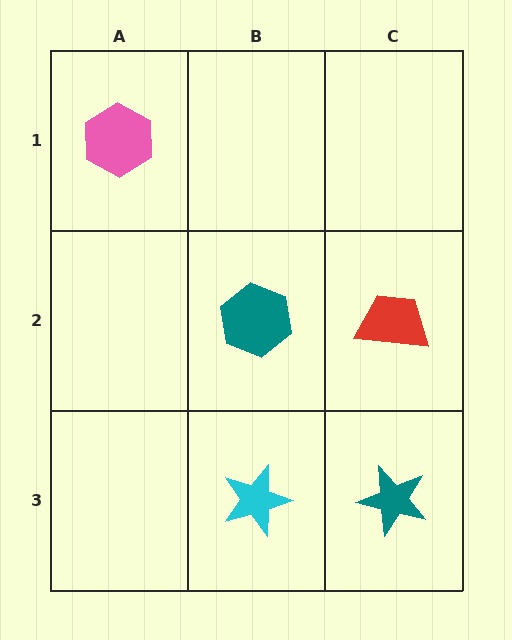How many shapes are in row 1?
1 shape.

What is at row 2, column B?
A teal hexagon.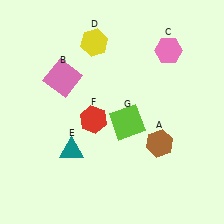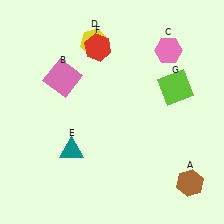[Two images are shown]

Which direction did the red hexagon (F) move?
The red hexagon (F) moved up.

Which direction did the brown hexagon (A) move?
The brown hexagon (A) moved down.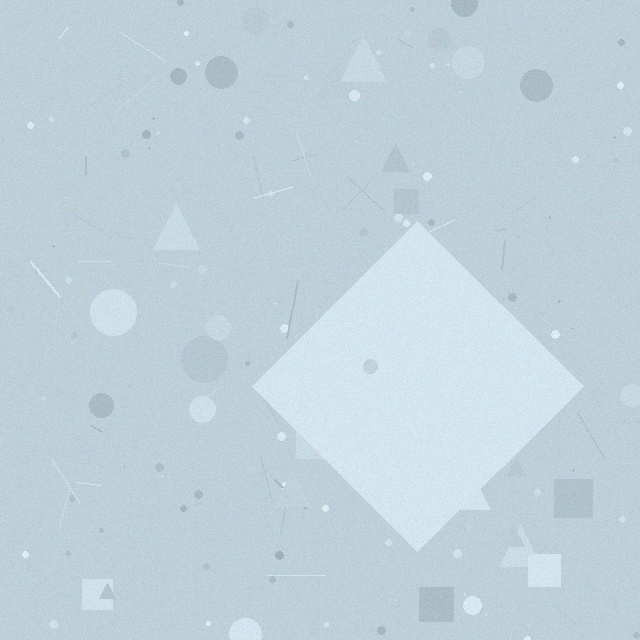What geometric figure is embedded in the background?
A diamond is embedded in the background.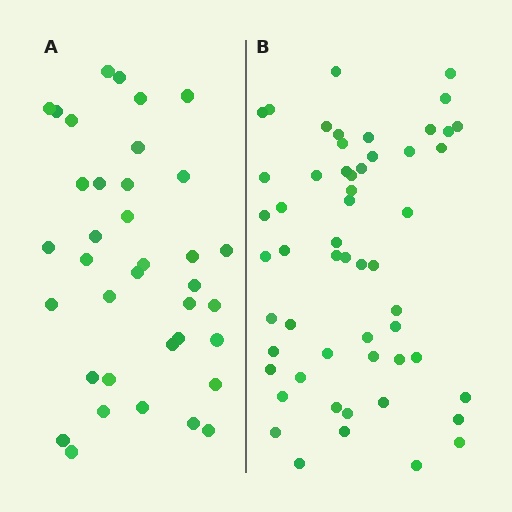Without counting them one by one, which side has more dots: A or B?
Region B (the right region) has more dots.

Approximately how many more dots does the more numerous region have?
Region B has approximately 20 more dots than region A.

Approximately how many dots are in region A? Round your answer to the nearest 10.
About 40 dots. (The exact count is 37, which rounds to 40.)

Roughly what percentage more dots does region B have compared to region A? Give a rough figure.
About 50% more.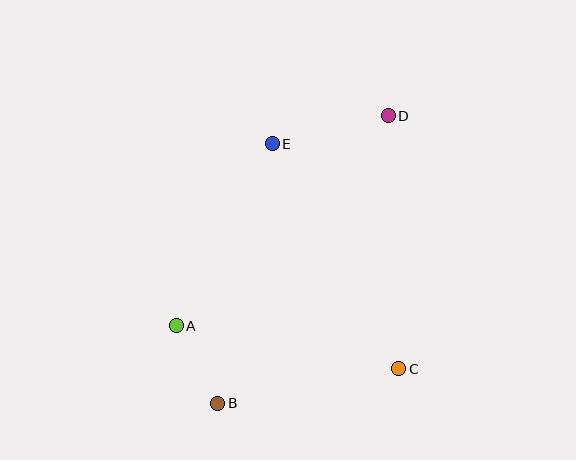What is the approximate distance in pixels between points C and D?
The distance between C and D is approximately 253 pixels.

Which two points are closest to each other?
Points A and B are closest to each other.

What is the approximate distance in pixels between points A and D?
The distance between A and D is approximately 298 pixels.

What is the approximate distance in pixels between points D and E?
The distance between D and E is approximately 119 pixels.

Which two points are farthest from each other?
Points B and D are farthest from each other.